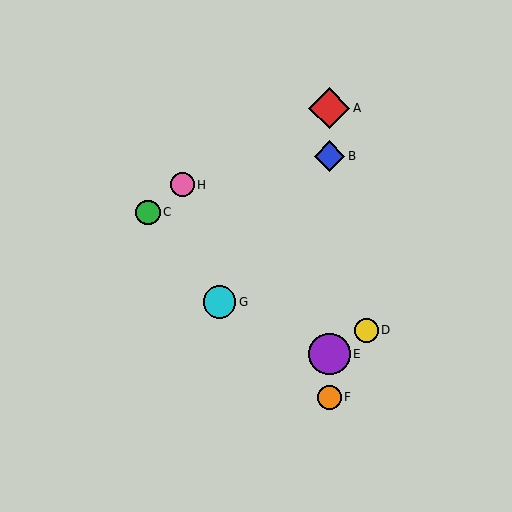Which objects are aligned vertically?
Objects A, B, E, F are aligned vertically.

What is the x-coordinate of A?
Object A is at x≈329.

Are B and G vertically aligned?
No, B is at x≈329 and G is at x≈219.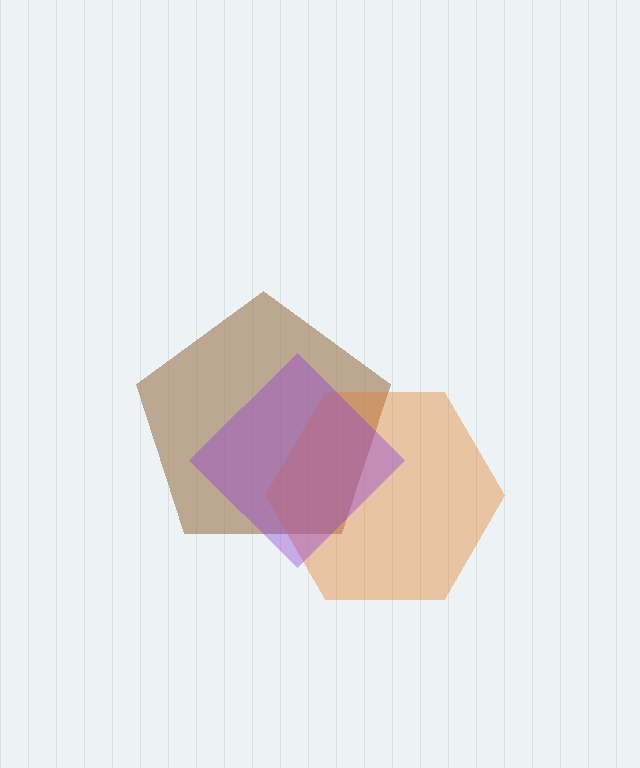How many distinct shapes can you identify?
There are 3 distinct shapes: a brown pentagon, an orange hexagon, a purple diamond.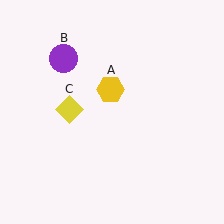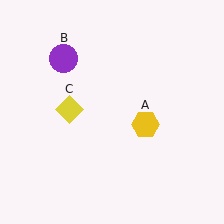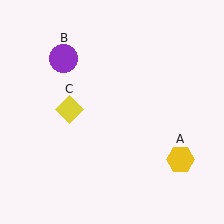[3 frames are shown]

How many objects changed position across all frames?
1 object changed position: yellow hexagon (object A).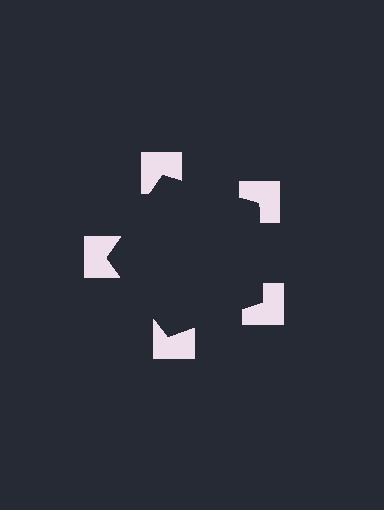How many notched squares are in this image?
There are 5 — one at each vertex of the illusory pentagon.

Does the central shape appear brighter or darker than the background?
It typically appears slightly darker than the background, even though no actual brightness change is drawn.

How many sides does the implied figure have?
5 sides.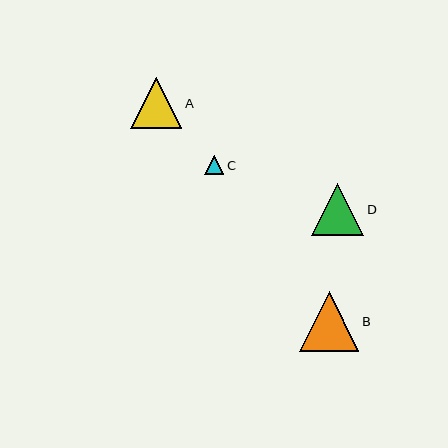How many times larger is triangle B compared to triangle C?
Triangle B is approximately 3.1 times the size of triangle C.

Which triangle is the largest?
Triangle B is the largest with a size of approximately 59 pixels.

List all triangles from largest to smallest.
From largest to smallest: B, D, A, C.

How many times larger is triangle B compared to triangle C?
Triangle B is approximately 3.1 times the size of triangle C.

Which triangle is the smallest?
Triangle C is the smallest with a size of approximately 19 pixels.